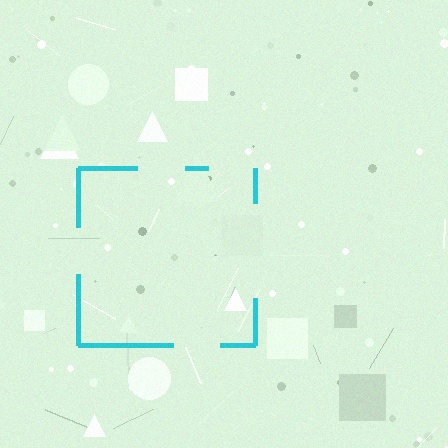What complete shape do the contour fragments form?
The contour fragments form a square.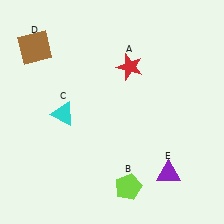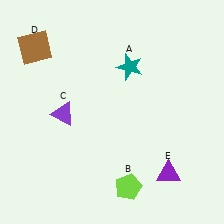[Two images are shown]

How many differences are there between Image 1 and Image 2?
There are 2 differences between the two images.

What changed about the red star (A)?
In Image 1, A is red. In Image 2, it changed to teal.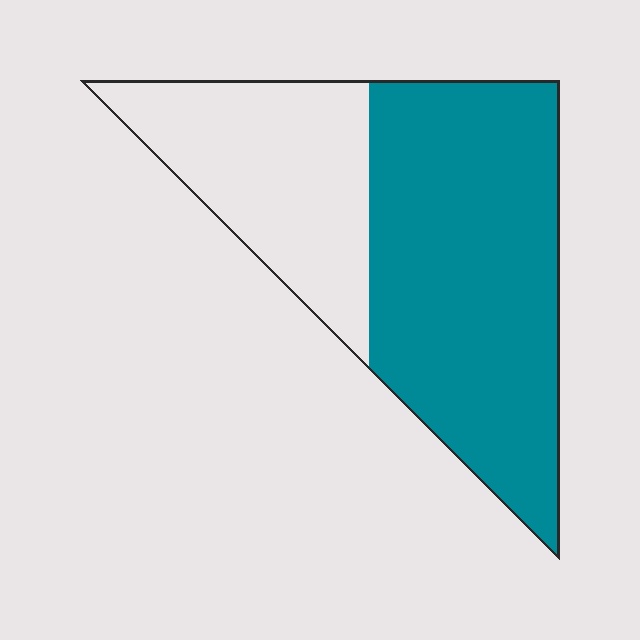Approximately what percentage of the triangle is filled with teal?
Approximately 65%.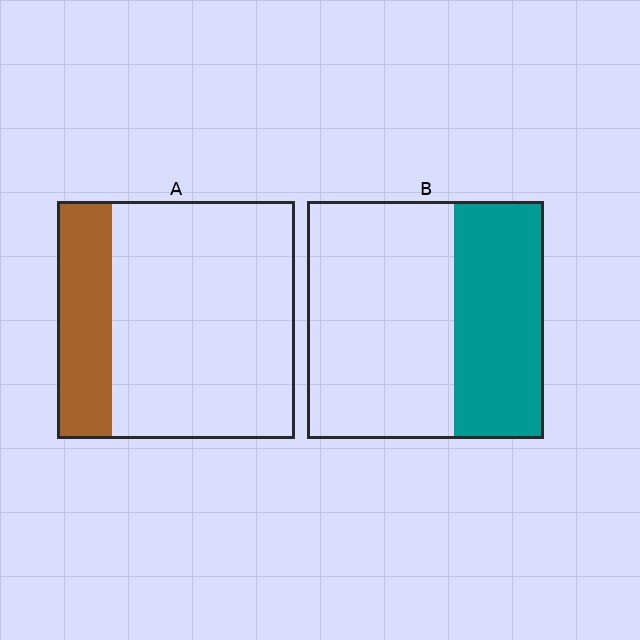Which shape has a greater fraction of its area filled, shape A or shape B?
Shape B.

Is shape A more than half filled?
No.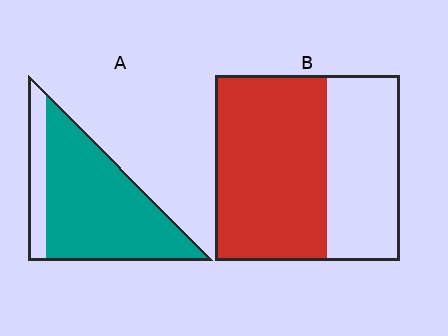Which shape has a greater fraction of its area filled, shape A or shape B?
Shape A.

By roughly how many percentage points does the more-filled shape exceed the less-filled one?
By roughly 20 percentage points (A over B).